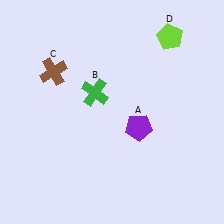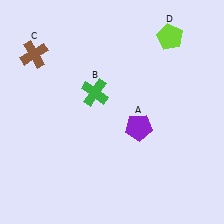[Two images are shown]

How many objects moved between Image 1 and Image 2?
1 object moved between the two images.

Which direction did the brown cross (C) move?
The brown cross (C) moved left.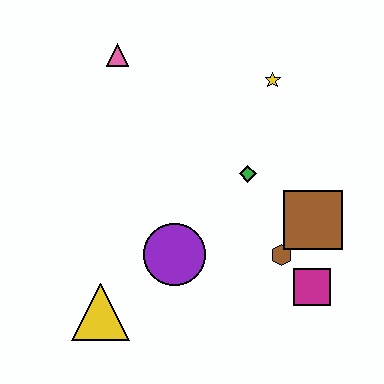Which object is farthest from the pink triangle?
The magenta square is farthest from the pink triangle.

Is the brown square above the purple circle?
Yes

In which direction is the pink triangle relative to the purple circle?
The pink triangle is above the purple circle.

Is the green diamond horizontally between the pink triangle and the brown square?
Yes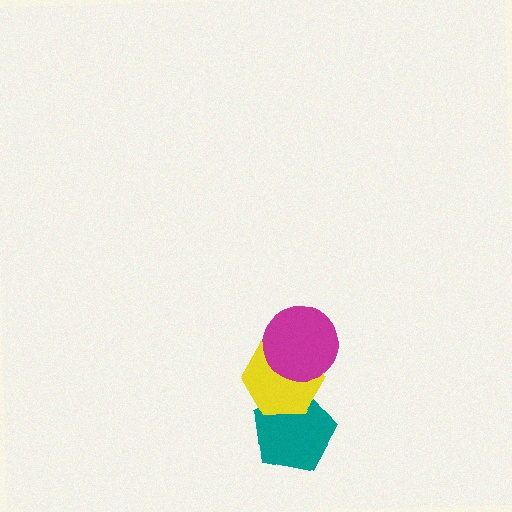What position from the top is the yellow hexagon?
The yellow hexagon is 2nd from the top.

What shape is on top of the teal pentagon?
The yellow hexagon is on top of the teal pentagon.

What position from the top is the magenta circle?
The magenta circle is 1st from the top.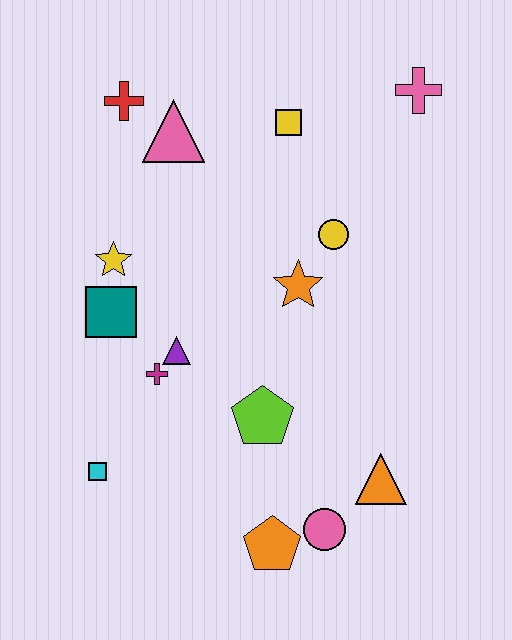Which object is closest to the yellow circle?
The orange star is closest to the yellow circle.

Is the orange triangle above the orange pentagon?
Yes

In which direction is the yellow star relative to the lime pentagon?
The yellow star is above the lime pentagon.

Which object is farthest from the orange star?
The cyan square is farthest from the orange star.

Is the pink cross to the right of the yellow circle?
Yes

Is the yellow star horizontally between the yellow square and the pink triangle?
No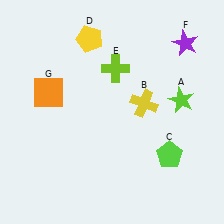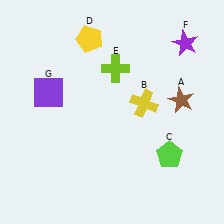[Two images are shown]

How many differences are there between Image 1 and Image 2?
There are 2 differences between the two images.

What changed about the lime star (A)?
In Image 1, A is lime. In Image 2, it changed to brown.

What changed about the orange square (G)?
In Image 1, G is orange. In Image 2, it changed to purple.